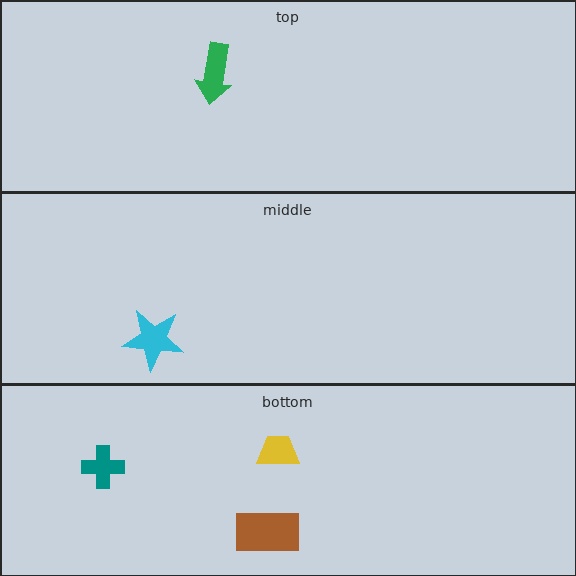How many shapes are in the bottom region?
3.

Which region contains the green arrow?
The top region.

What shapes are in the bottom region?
The yellow trapezoid, the teal cross, the brown rectangle.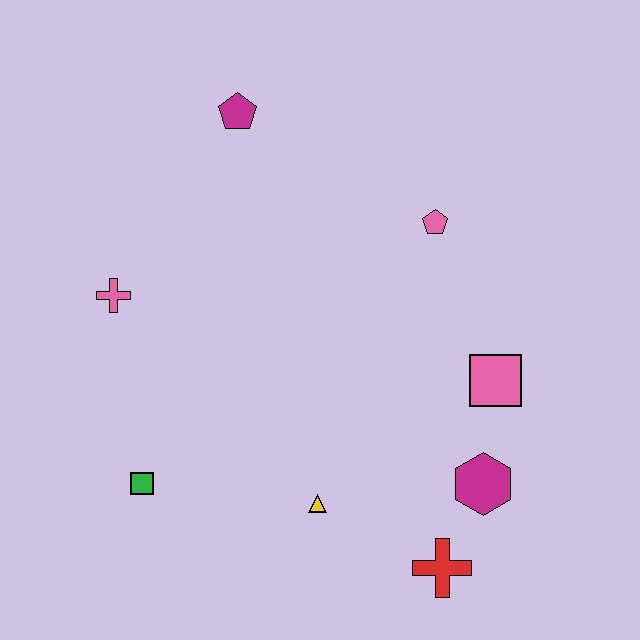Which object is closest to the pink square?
The magenta hexagon is closest to the pink square.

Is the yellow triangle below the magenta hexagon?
Yes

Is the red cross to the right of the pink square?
No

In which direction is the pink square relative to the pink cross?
The pink square is to the right of the pink cross.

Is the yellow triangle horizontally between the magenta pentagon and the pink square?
Yes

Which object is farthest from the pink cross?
The red cross is farthest from the pink cross.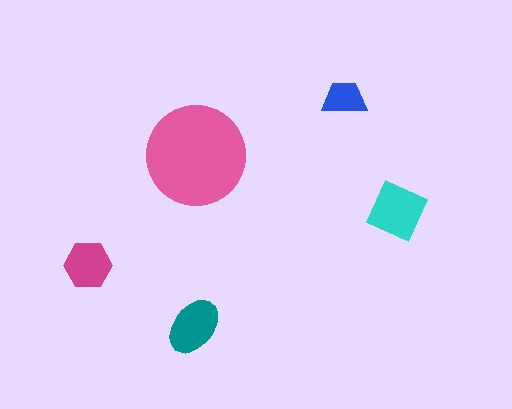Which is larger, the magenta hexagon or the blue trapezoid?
The magenta hexagon.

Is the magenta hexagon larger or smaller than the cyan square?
Smaller.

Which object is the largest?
The pink circle.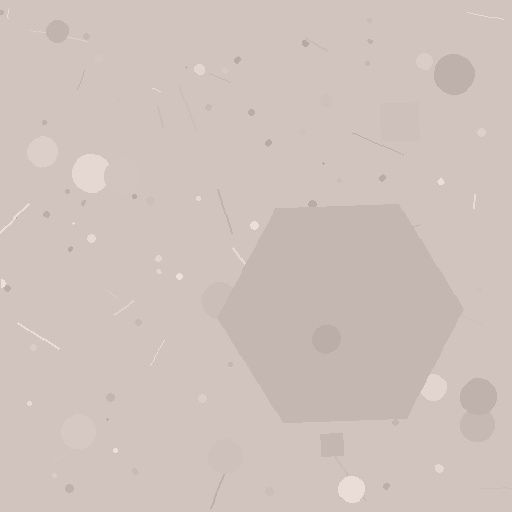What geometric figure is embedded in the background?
A hexagon is embedded in the background.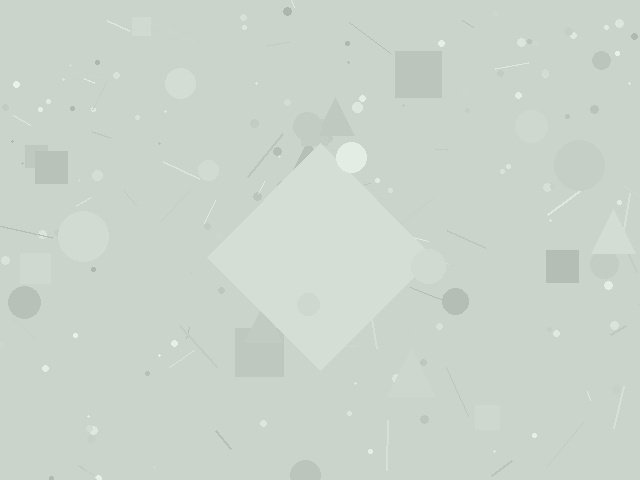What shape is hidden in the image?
A diamond is hidden in the image.